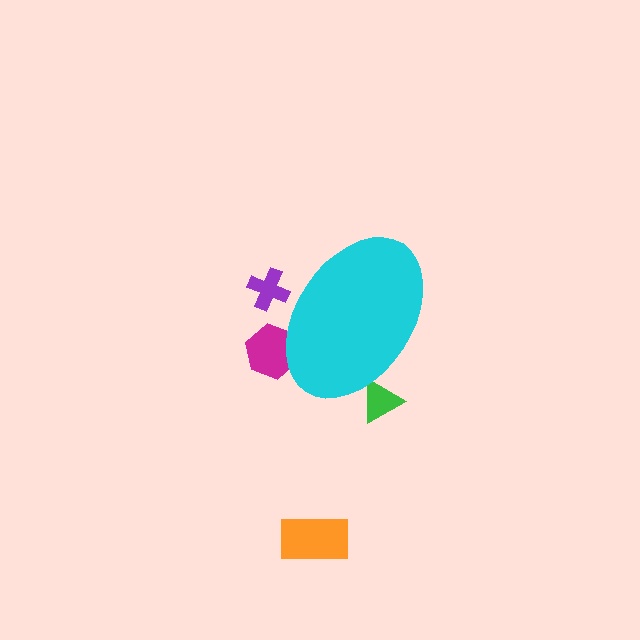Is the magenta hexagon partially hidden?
Yes, the magenta hexagon is partially hidden behind the cyan ellipse.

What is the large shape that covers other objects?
A cyan ellipse.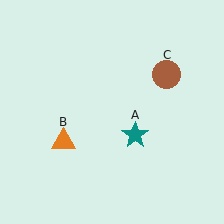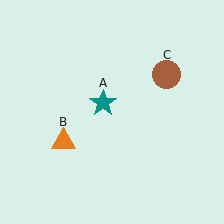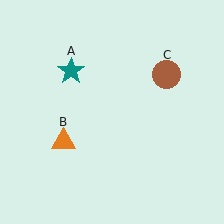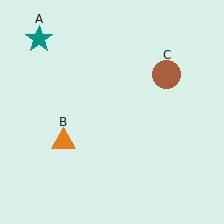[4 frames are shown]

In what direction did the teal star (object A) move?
The teal star (object A) moved up and to the left.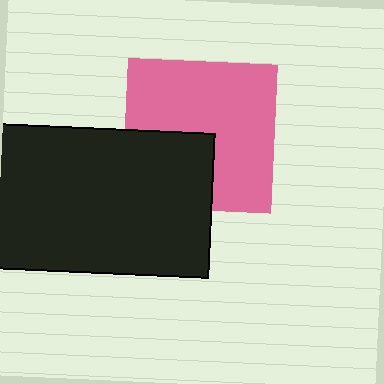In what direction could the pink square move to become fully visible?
The pink square could move toward the upper-right. That would shift it out from behind the black rectangle entirely.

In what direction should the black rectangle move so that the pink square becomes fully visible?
The black rectangle should move toward the lower-left. That is the shortest direction to clear the overlap and leave the pink square fully visible.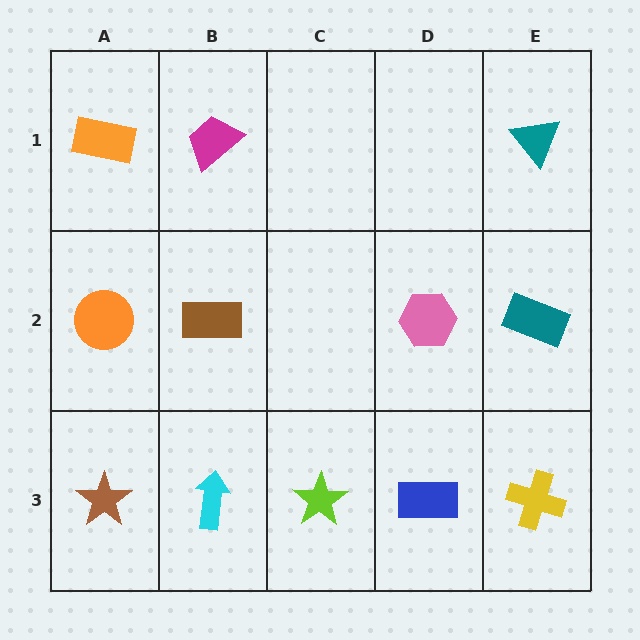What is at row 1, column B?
A magenta trapezoid.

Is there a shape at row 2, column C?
No, that cell is empty.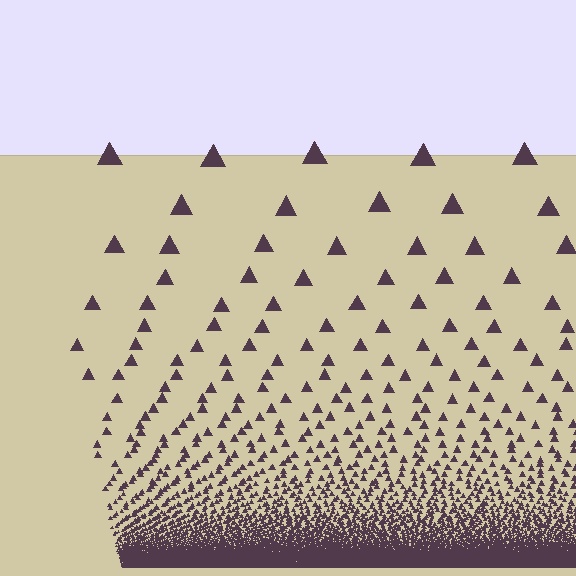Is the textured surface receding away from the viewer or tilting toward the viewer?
The surface appears to tilt toward the viewer. Texture elements get larger and sparser toward the top.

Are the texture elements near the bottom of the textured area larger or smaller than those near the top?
Smaller. The gradient is inverted — elements near the bottom are smaller and denser.